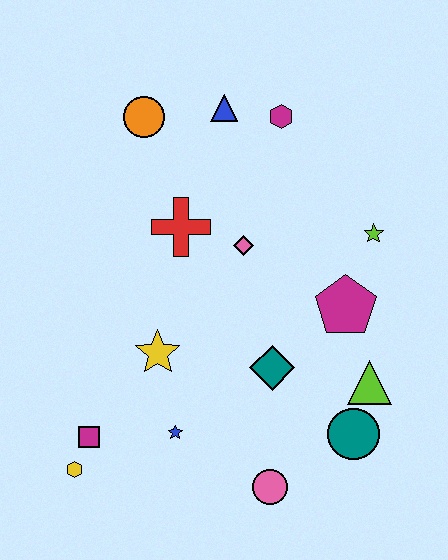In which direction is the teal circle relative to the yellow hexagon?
The teal circle is to the right of the yellow hexagon.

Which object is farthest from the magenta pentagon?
The yellow hexagon is farthest from the magenta pentagon.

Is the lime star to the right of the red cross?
Yes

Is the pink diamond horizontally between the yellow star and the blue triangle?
No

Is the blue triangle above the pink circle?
Yes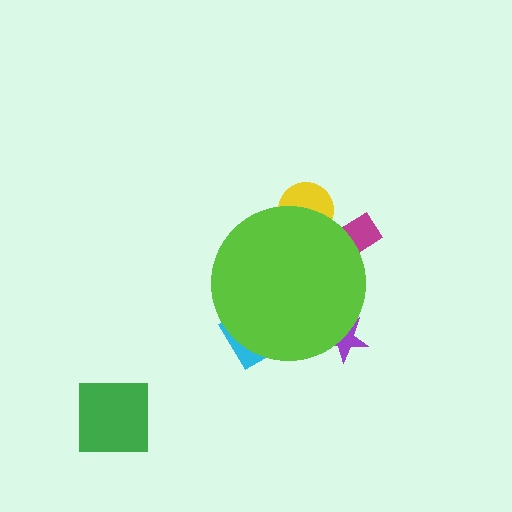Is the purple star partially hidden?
Yes, the purple star is partially hidden behind the lime circle.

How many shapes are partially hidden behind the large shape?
4 shapes are partially hidden.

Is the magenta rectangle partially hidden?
Yes, the magenta rectangle is partially hidden behind the lime circle.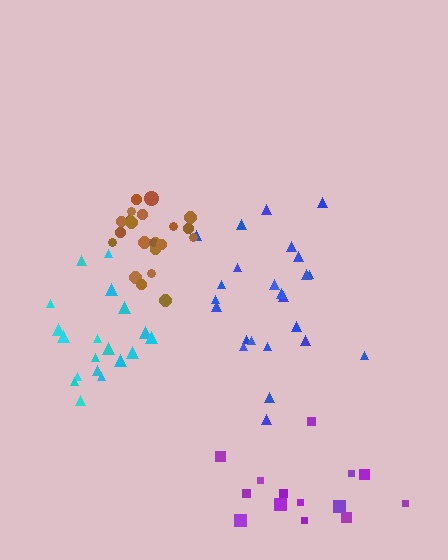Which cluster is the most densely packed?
Brown.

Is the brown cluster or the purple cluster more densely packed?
Brown.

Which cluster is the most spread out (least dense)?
Purple.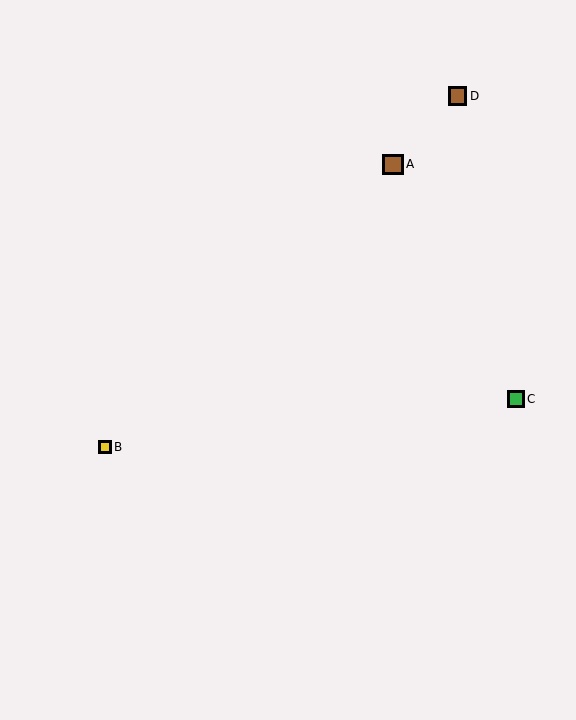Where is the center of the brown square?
The center of the brown square is at (393, 164).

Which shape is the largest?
The brown square (labeled A) is the largest.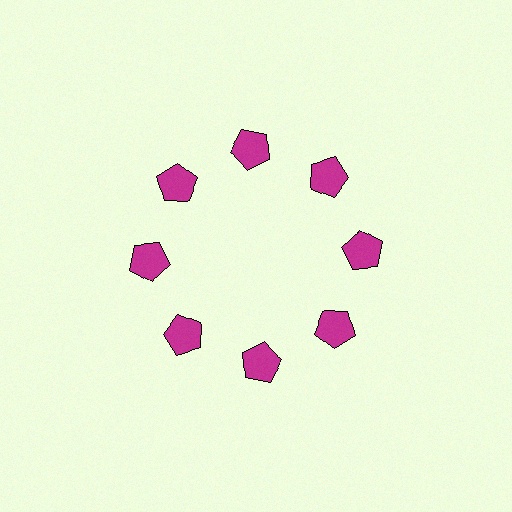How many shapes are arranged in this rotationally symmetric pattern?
There are 8 shapes, arranged in 8 groups of 1.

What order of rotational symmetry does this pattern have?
This pattern has 8-fold rotational symmetry.